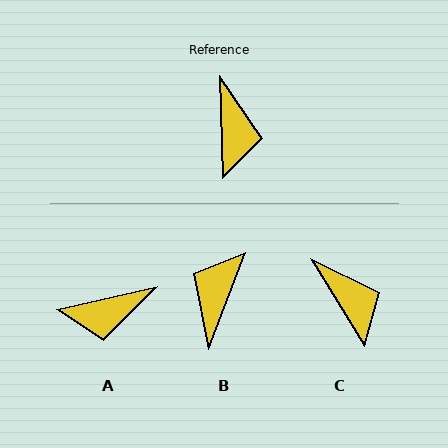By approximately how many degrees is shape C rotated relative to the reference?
Approximately 29 degrees counter-clockwise.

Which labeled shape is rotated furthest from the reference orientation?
B, about 157 degrees away.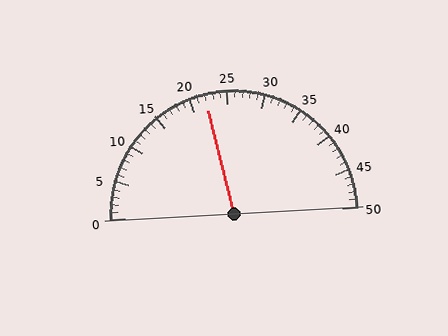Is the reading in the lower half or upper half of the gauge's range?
The reading is in the lower half of the range (0 to 50).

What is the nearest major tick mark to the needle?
The nearest major tick mark is 20.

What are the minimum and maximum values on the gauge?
The gauge ranges from 0 to 50.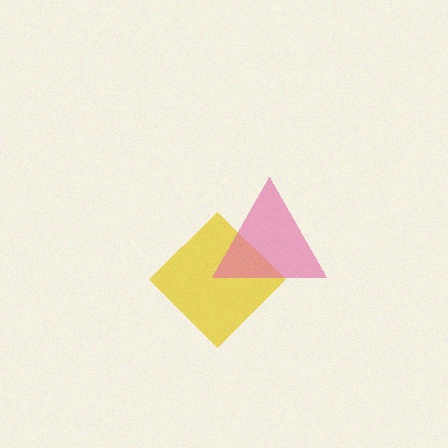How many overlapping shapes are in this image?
There are 2 overlapping shapes in the image.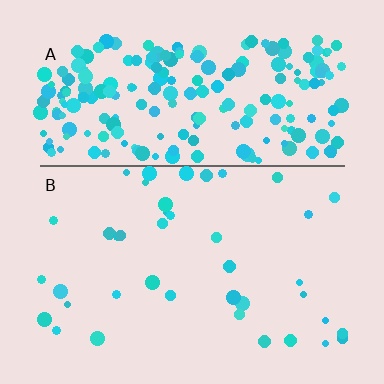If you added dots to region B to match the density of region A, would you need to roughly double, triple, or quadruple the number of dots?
Approximately quadruple.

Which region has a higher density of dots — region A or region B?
A (the top).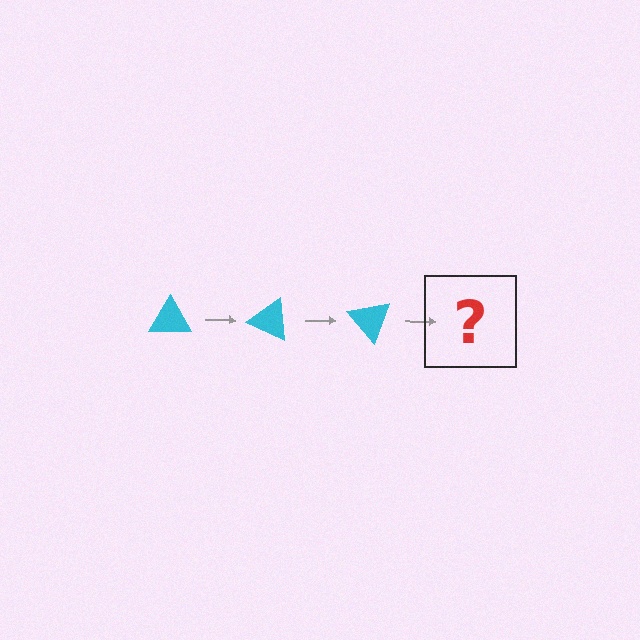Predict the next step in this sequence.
The next step is a cyan triangle rotated 75 degrees.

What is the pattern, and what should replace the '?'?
The pattern is that the triangle rotates 25 degrees each step. The '?' should be a cyan triangle rotated 75 degrees.